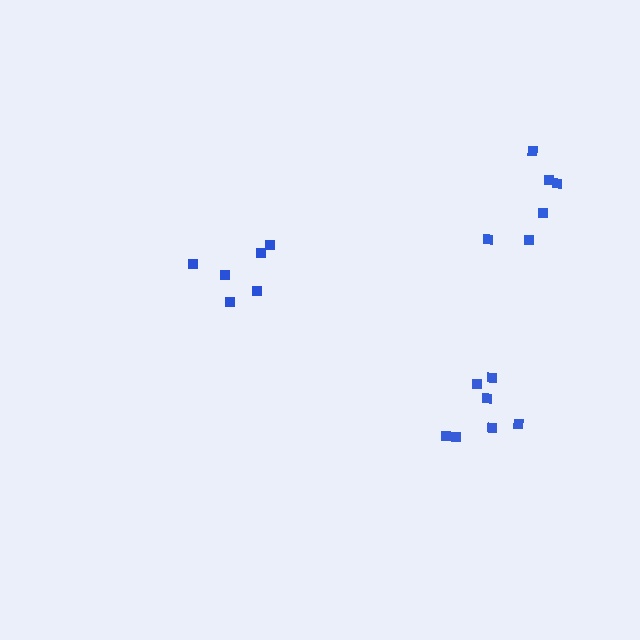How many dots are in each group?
Group 1: 6 dots, Group 2: 7 dots, Group 3: 6 dots (19 total).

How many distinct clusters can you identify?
There are 3 distinct clusters.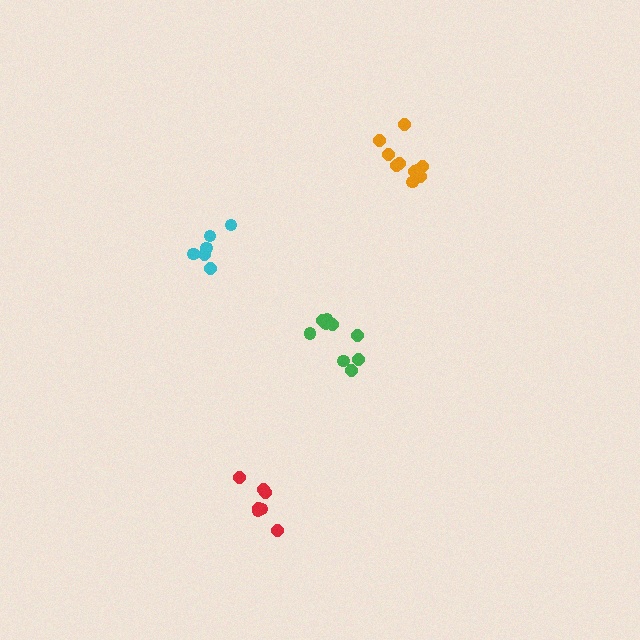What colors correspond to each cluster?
The clusters are colored: orange, cyan, red, green.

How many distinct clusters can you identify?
There are 4 distinct clusters.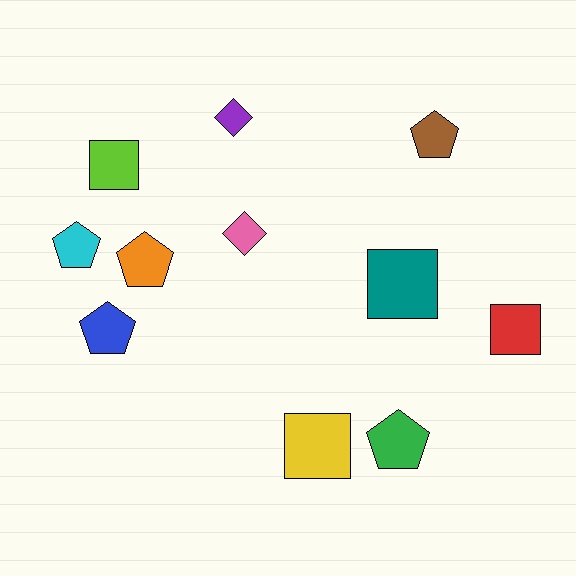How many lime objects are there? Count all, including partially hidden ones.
There is 1 lime object.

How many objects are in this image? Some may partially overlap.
There are 11 objects.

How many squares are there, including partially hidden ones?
There are 4 squares.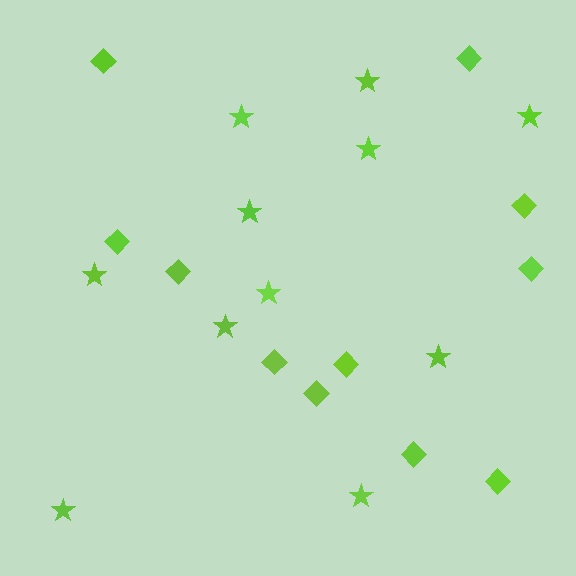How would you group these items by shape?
There are 2 groups: one group of diamonds (11) and one group of stars (11).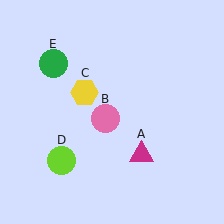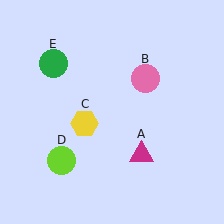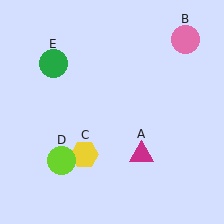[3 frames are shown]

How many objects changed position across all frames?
2 objects changed position: pink circle (object B), yellow hexagon (object C).